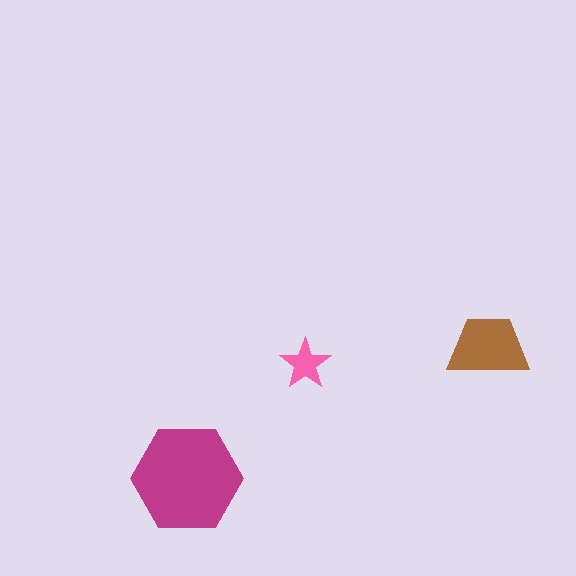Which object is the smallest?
The pink star.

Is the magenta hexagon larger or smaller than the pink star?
Larger.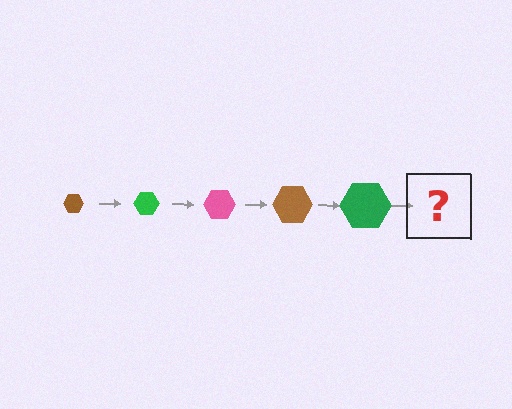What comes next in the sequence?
The next element should be a pink hexagon, larger than the previous one.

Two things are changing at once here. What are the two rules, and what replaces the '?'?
The two rules are that the hexagon grows larger each step and the color cycles through brown, green, and pink. The '?' should be a pink hexagon, larger than the previous one.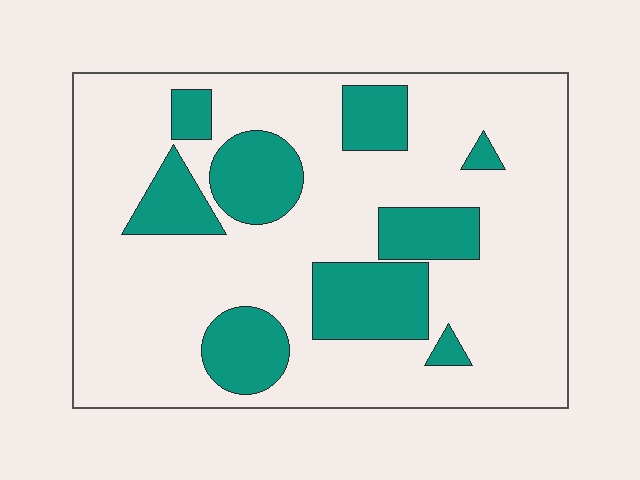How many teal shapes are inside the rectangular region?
9.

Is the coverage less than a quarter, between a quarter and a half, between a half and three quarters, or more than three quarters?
Less than a quarter.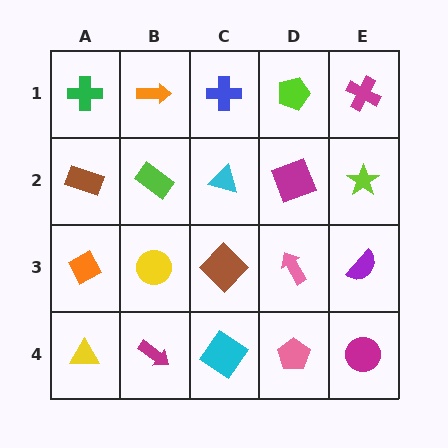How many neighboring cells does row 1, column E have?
2.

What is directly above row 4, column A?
An orange diamond.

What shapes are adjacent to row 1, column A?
A brown rectangle (row 2, column A), an orange arrow (row 1, column B).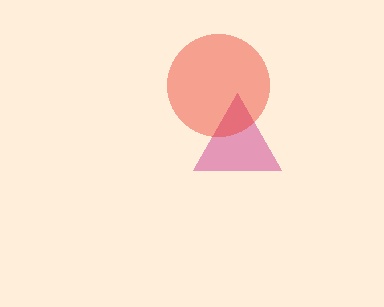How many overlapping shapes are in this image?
There are 2 overlapping shapes in the image.